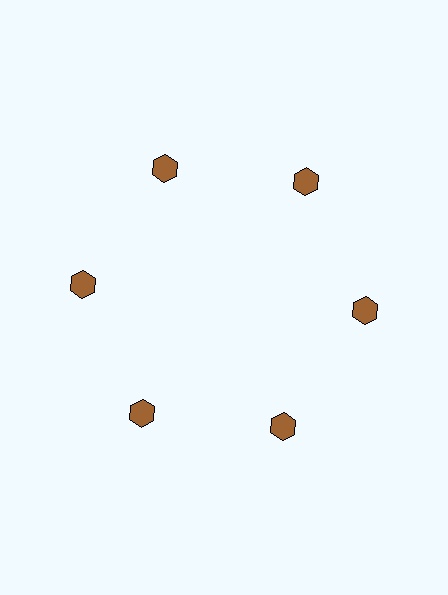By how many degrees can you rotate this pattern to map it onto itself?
The pattern maps onto itself every 60 degrees of rotation.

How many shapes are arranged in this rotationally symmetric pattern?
There are 6 shapes, arranged in 6 groups of 1.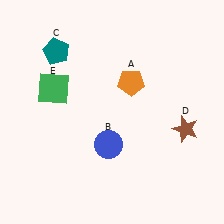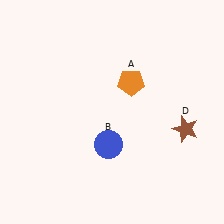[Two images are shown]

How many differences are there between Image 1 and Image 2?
There are 2 differences between the two images.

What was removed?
The green square (E), the teal pentagon (C) were removed in Image 2.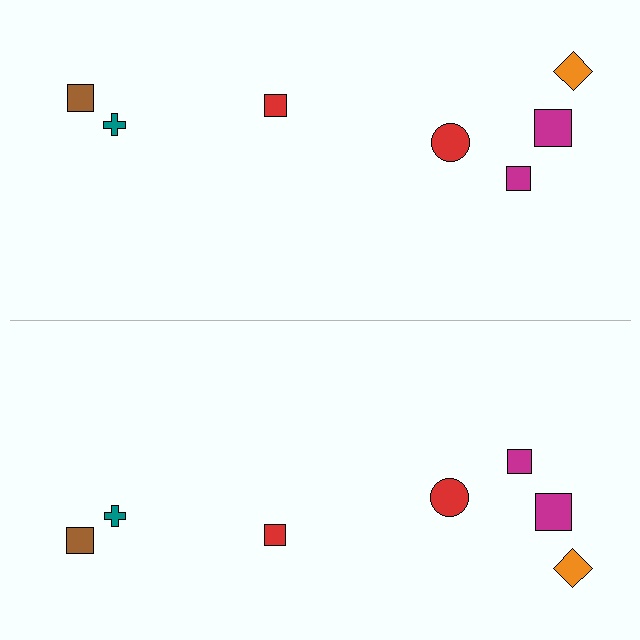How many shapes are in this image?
There are 14 shapes in this image.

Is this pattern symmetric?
Yes, this pattern has bilateral (reflection) symmetry.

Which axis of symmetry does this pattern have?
The pattern has a horizontal axis of symmetry running through the center of the image.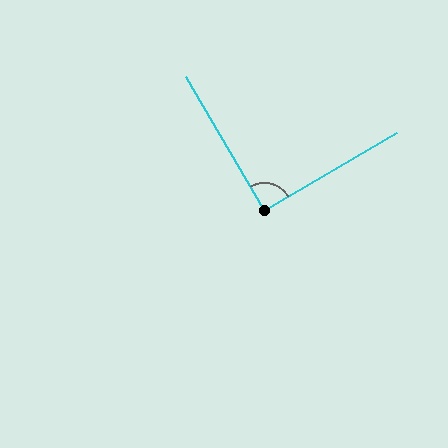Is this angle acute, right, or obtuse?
It is approximately a right angle.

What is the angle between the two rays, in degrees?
Approximately 90 degrees.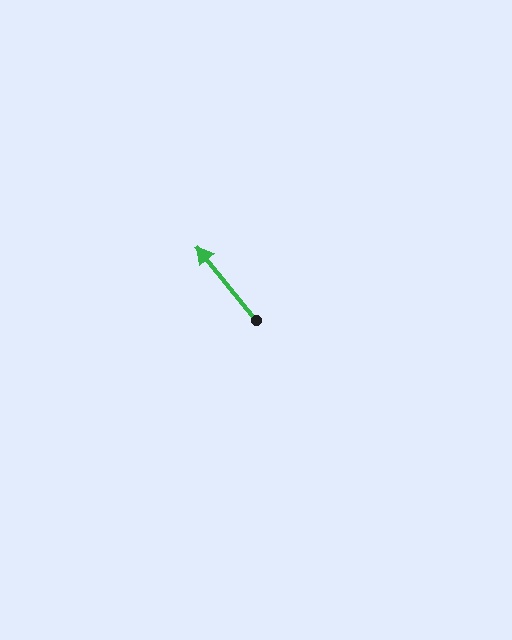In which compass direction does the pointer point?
Northwest.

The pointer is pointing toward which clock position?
Roughly 11 o'clock.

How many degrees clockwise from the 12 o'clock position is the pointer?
Approximately 321 degrees.